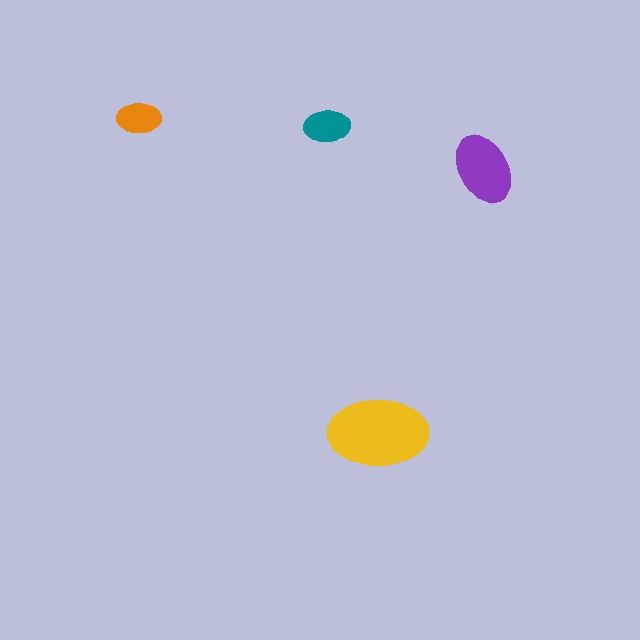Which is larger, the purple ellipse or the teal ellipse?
The purple one.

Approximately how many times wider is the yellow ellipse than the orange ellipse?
About 2 times wider.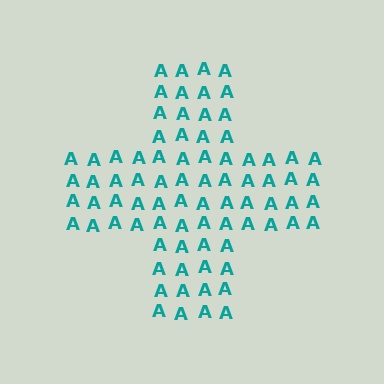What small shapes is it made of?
It is made of small letter A's.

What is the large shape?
The large shape is a cross.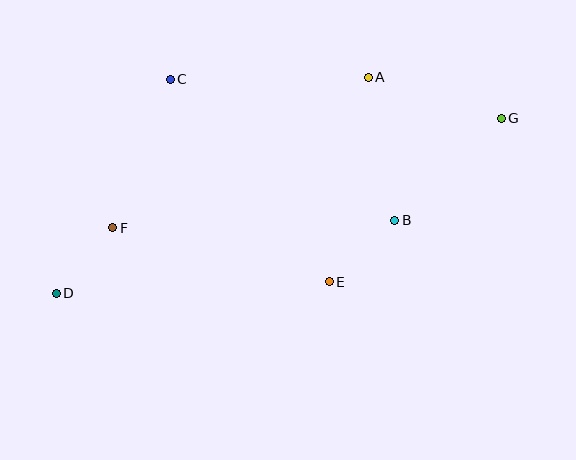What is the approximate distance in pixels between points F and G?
The distance between F and G is approximately 404 pixels.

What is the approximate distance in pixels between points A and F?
The distance between A and F is approximately 297 pixels.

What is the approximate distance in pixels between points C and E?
The distance between C and E is approximately 257 pixels.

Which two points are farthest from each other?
Points D and G are farthest from each other.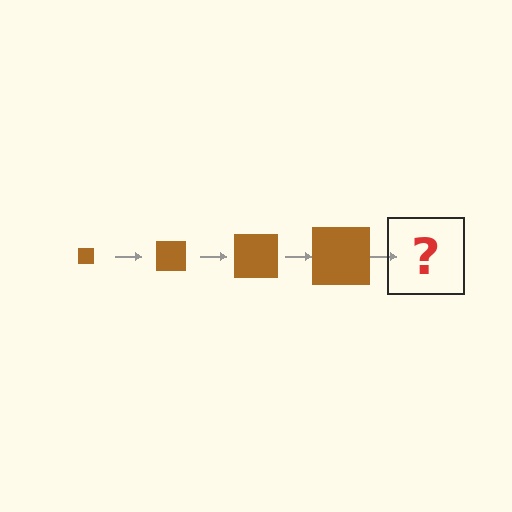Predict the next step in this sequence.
The next step is a brown square, larger than the previous one.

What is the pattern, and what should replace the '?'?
The pattern is that the square gets progressively larger each step. The '?' should be a brown square, larger than the previous one.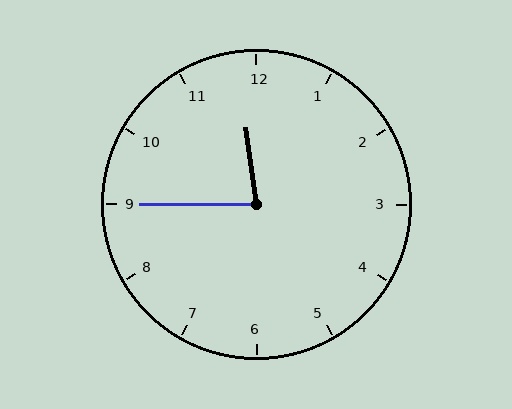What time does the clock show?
11:45.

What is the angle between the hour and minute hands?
Approximately 82 degrees.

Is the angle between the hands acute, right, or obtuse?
It is acute.